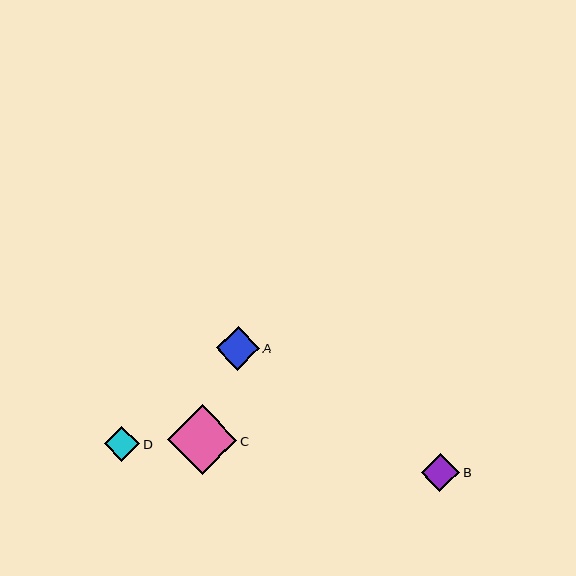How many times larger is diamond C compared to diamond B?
Diamond C is approximately 1.8 times the size of diamond B.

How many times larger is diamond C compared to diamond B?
Diamond C is approximately 1.8 times the size of diamond B.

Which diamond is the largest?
Diamond C is the largest with a size of approximately 69 pixels.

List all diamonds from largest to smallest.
From largest to smallest: C, A, B, D.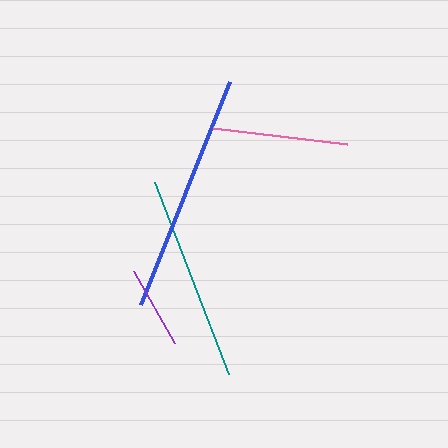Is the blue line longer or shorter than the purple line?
The blue line is longer than the purple line.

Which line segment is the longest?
The blue line is the longest at approximately 241 pixels.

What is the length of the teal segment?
The teal segment is approximately 205 pixels long.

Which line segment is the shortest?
The purple line is the shortest at approximately 83 pixels.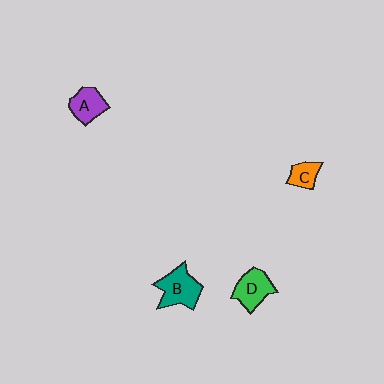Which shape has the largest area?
Shape B (teal).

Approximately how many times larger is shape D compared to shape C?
Approximately 1.7 times.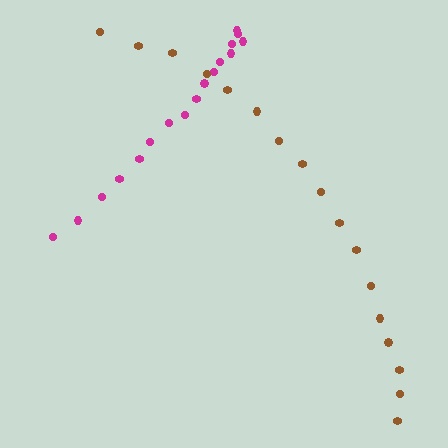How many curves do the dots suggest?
There are 2 distinct paths.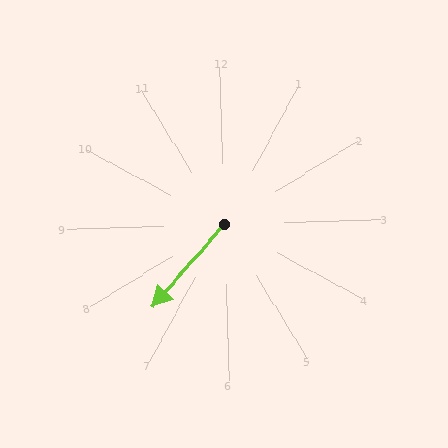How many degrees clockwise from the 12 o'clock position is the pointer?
Approximately 223 degrees.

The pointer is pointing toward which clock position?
Roughly 7 o'clock.